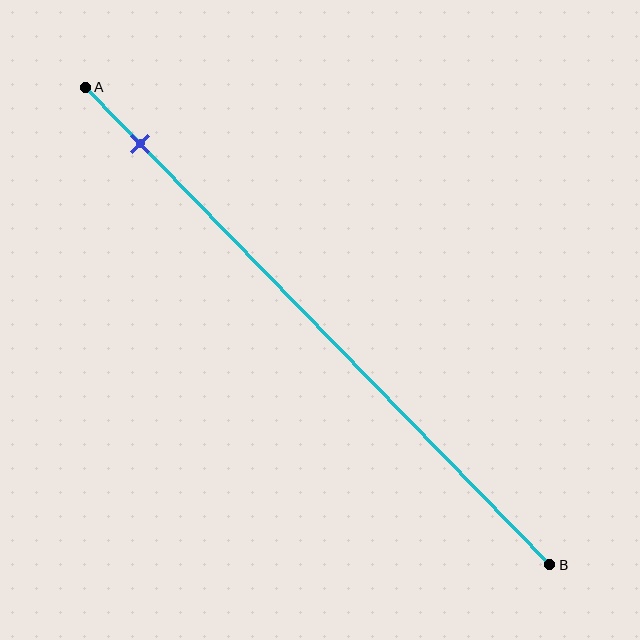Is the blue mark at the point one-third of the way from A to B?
No, the mark is at about 10% from A, not at the 33% one-third point.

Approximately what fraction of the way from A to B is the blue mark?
The blue mark is approximately 10% of the way from A to B.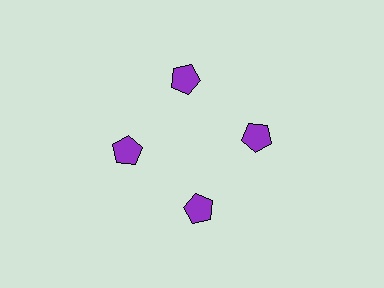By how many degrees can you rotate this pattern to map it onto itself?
The pattern maps onto itself every 90 degrees of rotation.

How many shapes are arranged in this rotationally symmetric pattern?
There are 4 shapes, arranged in 4 groups of 1.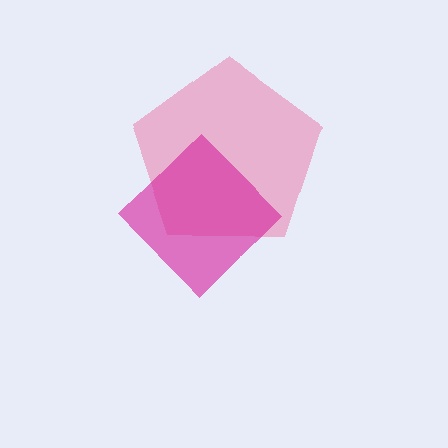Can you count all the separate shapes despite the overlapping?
Yes, there are 2 separate shapes.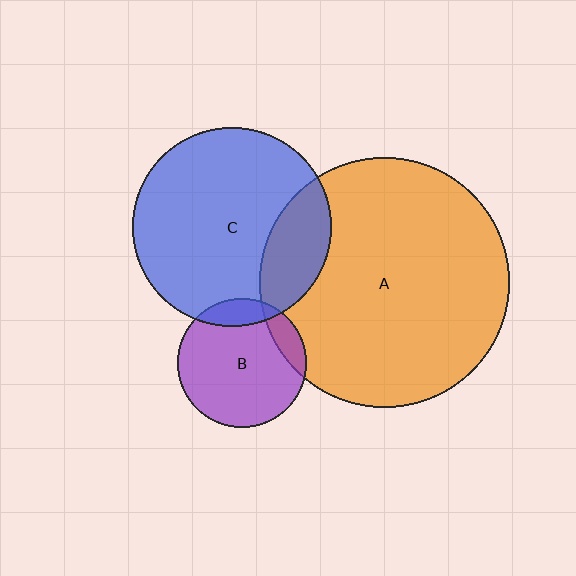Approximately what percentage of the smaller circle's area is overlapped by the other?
Approximately 10%.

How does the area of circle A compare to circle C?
Approximately 1.6 times.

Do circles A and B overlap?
Yes.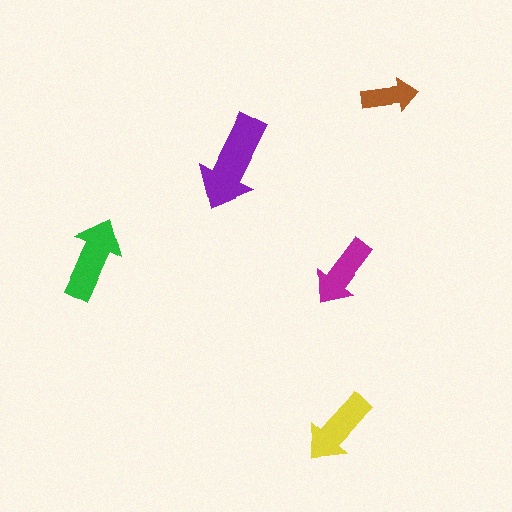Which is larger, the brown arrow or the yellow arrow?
The yellow one.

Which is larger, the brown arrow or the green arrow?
The green one.